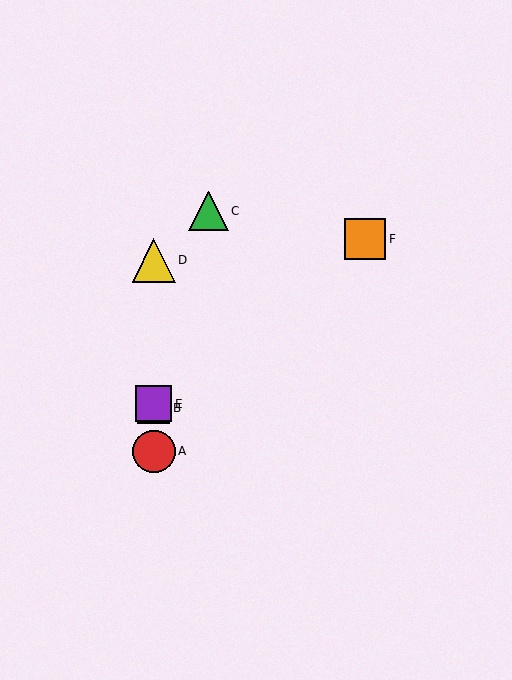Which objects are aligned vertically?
Objects A, B, D, E are aligned vertically.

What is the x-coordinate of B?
Object B is at x≈154.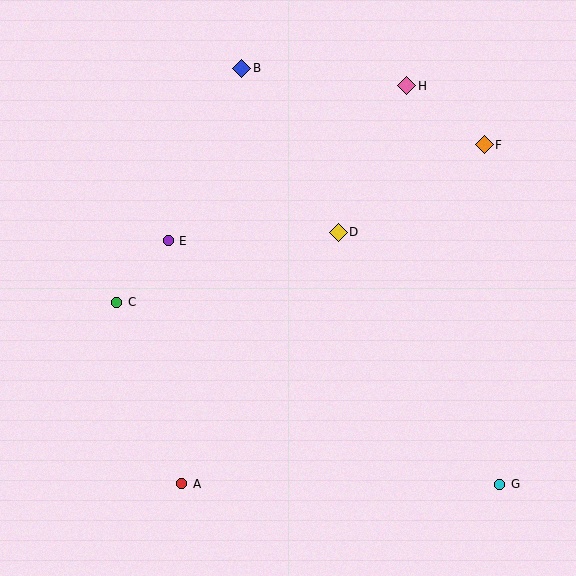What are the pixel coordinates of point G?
Point G is at (500, 484).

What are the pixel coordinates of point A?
Point A is at (182, 484).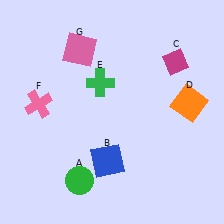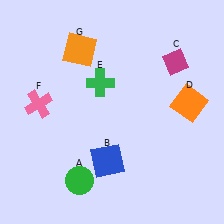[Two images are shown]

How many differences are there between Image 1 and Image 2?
There is 1 difference between the two images.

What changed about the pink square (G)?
In Image 1, G is pink. In Image 2, it changed to orange.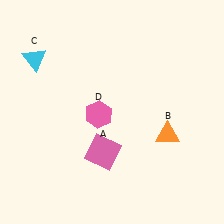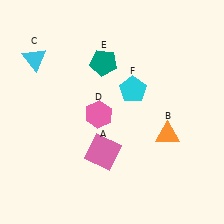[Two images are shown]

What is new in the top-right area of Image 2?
A cyan pentagon (F) was added in the top-right area of Image 2.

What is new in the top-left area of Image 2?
A teal pentagon (E) was added in the top-left area of Image 2.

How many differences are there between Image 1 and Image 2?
There are 2 differences between the two images.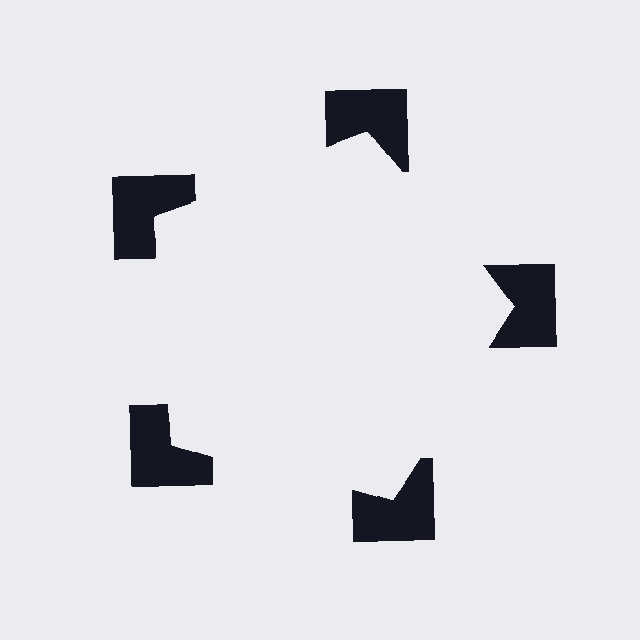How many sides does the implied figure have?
5 sides.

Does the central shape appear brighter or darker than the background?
It typically appears slightly brighter than the background, even though no actual brightness change is drawn.